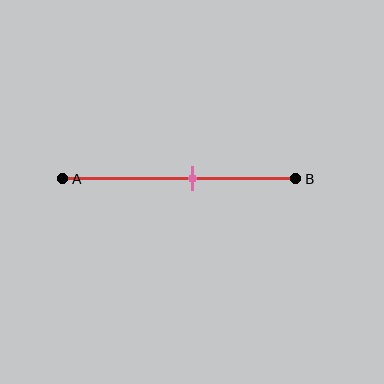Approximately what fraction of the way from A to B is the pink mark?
The pink mark is approximately 55% of the way from A to B.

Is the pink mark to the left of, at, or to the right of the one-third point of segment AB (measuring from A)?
The pink mark is to the right of the one-third point of segment AB.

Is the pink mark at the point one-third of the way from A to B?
No, the mark is at about 55% from A, not at the 33% one-third point.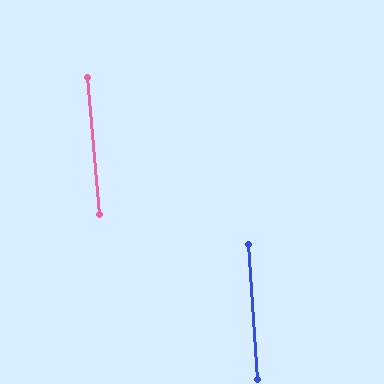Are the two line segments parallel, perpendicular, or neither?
Parallel — their directions differ by only 1.1°.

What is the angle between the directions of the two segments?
Approximately 1 degree.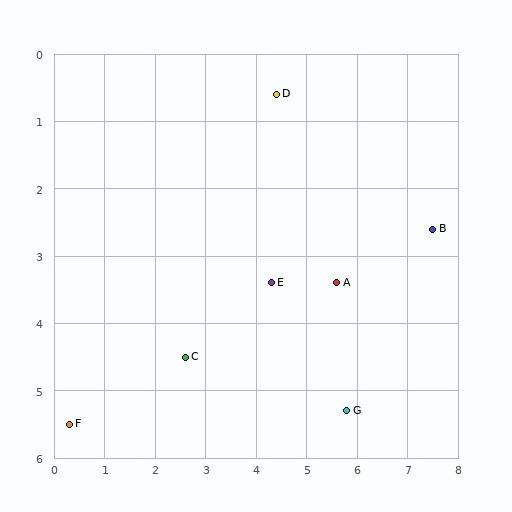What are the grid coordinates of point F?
Point F is at approximately (0.3, 5.5).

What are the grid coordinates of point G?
Point G is at approximately (5.8, 5.3).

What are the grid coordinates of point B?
Point B is at approximately (7.5, 2.6).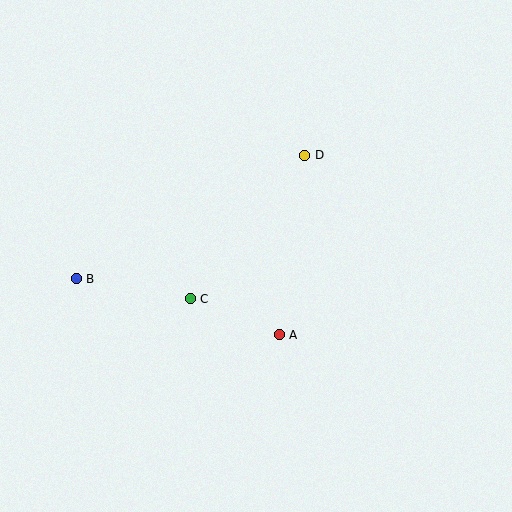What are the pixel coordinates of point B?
Point B is at (76, 279).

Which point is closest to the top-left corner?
Point B is closest to the top-left corner.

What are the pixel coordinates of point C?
Point C is at (190, 299).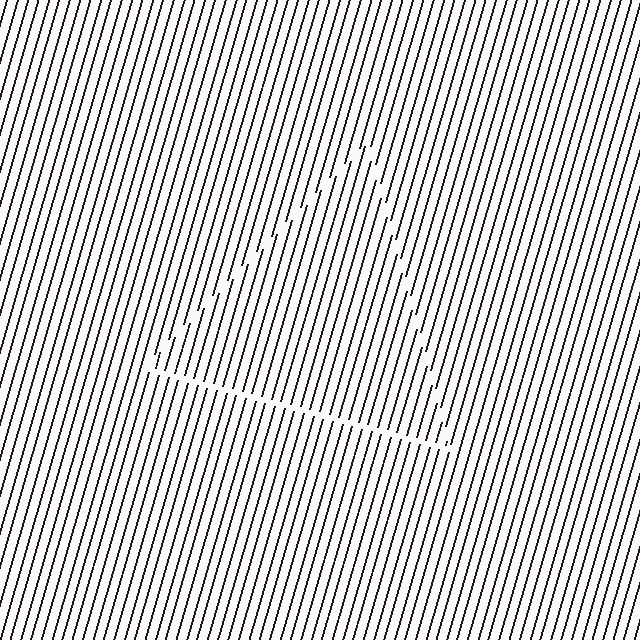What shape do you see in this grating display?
An illusory triangle. The interior of the shape contains the same grating, shifted by half a period — the contour is defined by the phase discontinuity where line-ends from the inner and outer gratings abut.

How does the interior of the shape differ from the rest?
The interior of the shape contains the same grating, shifted by half a period — the contour is defined by the phase discontinuity where line-ends from the inner and outer gratings abut.